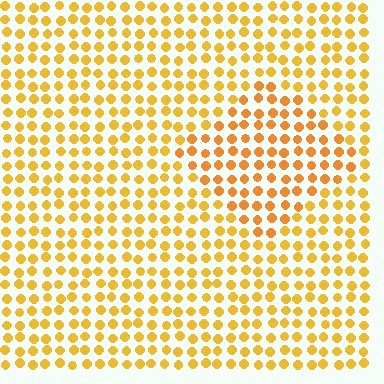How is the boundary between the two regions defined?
The boundary is defined purely by a slight shift in hue (about 16 degrees). Spacing, size, and orientation are identical on both sides.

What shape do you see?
I see a diamond.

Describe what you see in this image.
The image is filled with small yellow elements in a uniform arrangement. A diamond-shaped region is visible where the elements are tinted to a slightly different hue, forming a subtle color boundary.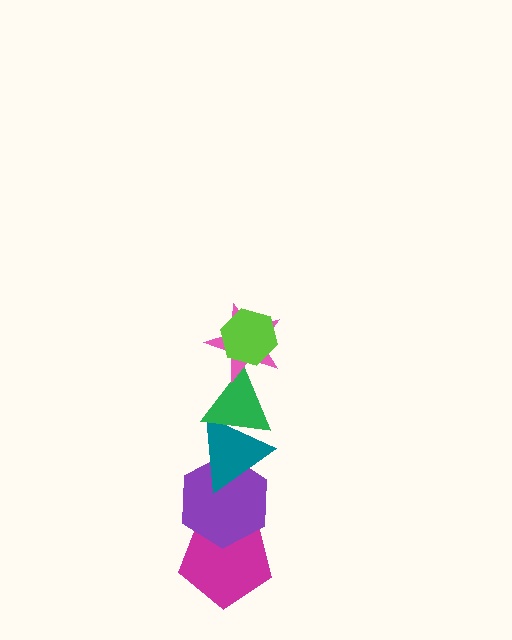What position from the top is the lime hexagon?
The lime hexagon is 1st from the top.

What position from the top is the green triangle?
The green triangle is 3rd from the top.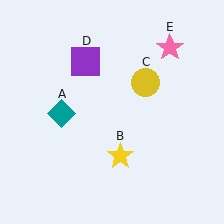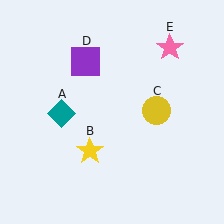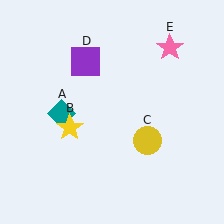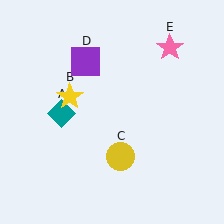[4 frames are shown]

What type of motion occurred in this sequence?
The yellow star (object B), yellow circle (object C) rotated clockwise around the center of the scene.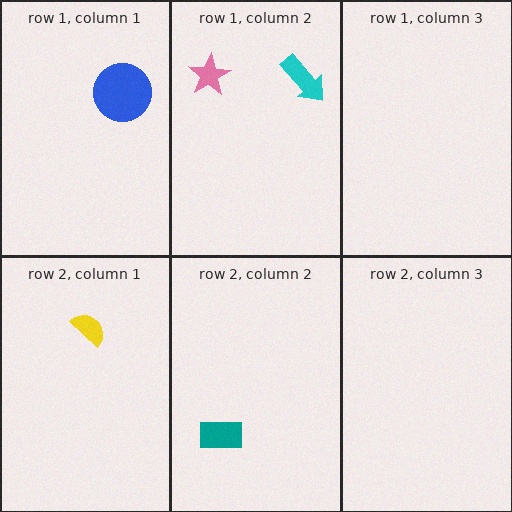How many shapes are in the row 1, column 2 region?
2.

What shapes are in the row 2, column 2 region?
The teal rectangle.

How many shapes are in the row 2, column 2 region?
1.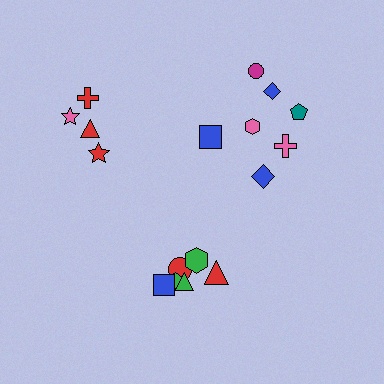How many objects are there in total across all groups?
There are 17 objects.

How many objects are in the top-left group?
There are 4 objects.